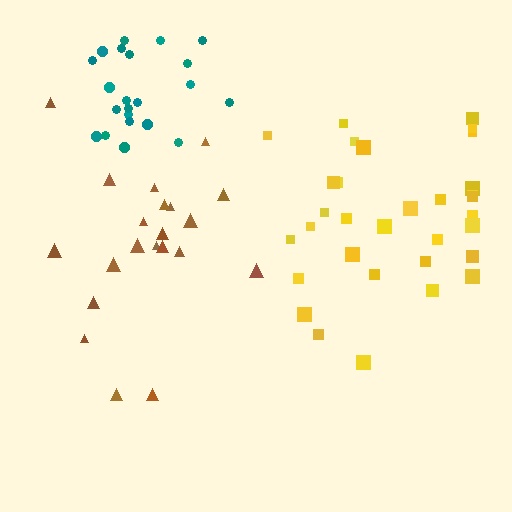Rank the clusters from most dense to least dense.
teal, yellow, brown.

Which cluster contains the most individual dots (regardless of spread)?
Yellow (32).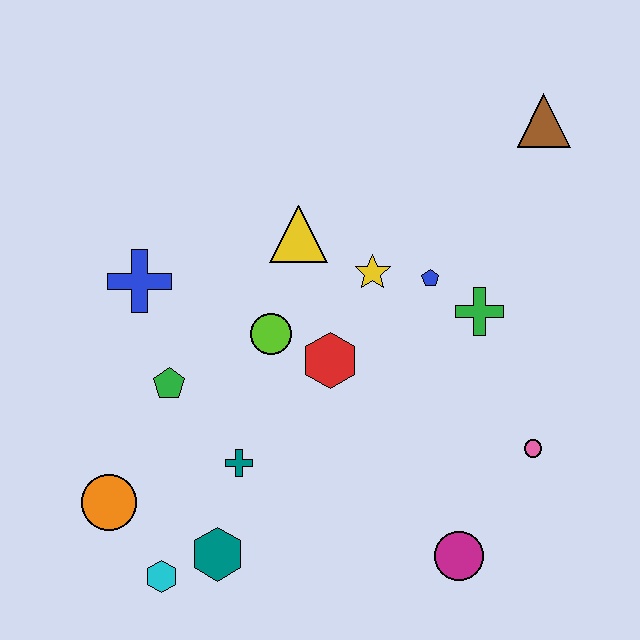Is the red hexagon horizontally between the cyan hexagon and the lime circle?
No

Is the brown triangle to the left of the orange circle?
No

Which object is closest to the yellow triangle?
The yellow star is closest to the yellow triangle.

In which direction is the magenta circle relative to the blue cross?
The magenta circle is to the right of the blue cross.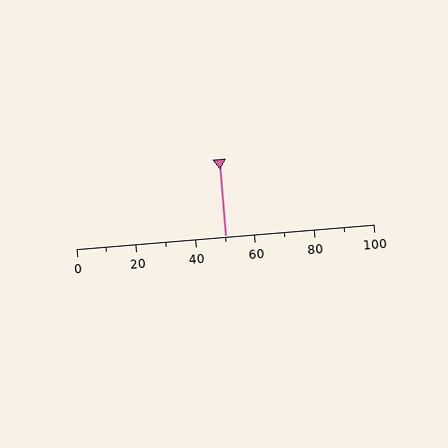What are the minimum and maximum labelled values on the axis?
The axis runs from 0 to 100.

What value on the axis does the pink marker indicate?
The marker indicates approximately 50.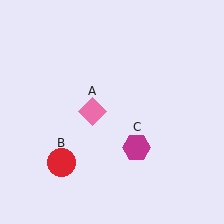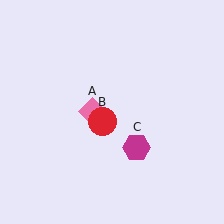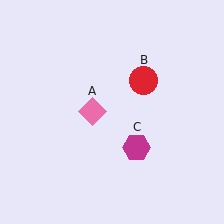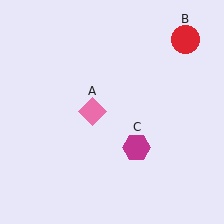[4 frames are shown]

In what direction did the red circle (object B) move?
The red circle (object B) moved up and to the right.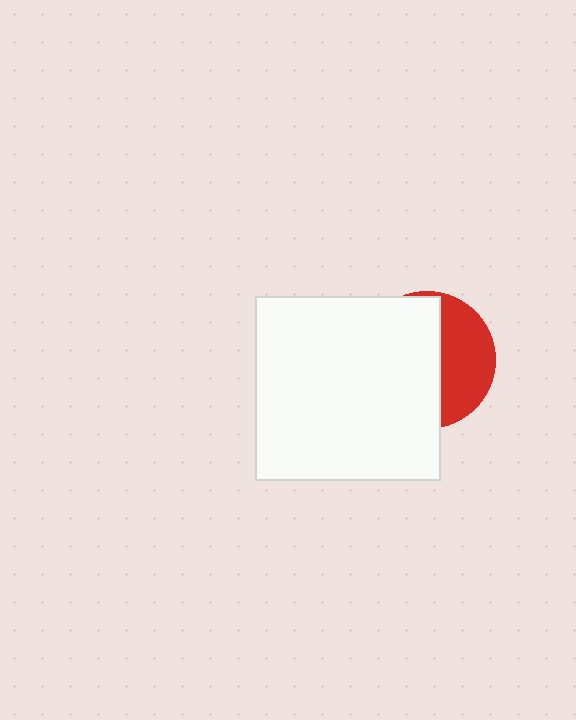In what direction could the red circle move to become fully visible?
The red circle could move right. That would shift it out from behind the white square entirely.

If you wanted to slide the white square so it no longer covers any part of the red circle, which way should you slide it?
Slide it left — that is the most direct way to separate the two shapes.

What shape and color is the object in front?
The object in front is a white square.